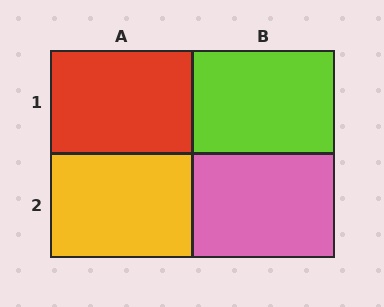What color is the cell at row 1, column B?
Lime.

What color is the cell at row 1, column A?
Red.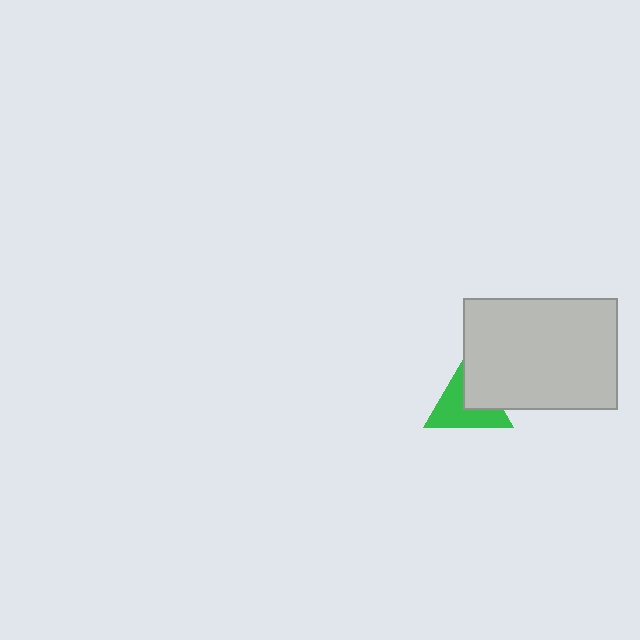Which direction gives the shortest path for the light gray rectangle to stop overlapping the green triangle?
Moving toward the upper-right gives the shortest separation.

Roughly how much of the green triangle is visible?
About half of it is visible (roughly 62%).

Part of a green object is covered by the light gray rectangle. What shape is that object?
It is a triangle.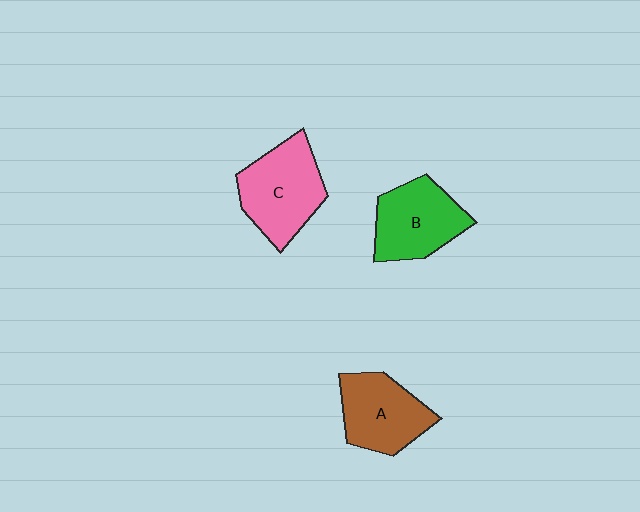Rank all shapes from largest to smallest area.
From largest to smallest: C (pink), B (green), A (brown).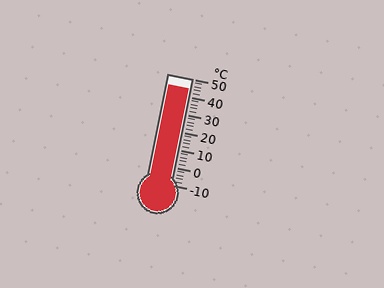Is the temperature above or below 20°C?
The temperature is above 20°C.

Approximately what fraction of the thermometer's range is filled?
The thermometer is filled to approximately 90% of its range.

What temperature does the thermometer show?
The thermometer shows approximately 44°C.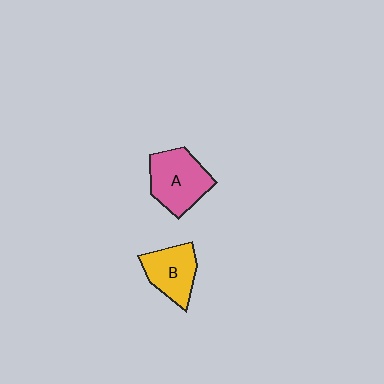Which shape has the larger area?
Shape A (pink).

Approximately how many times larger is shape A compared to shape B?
Approximately 1.3 times.